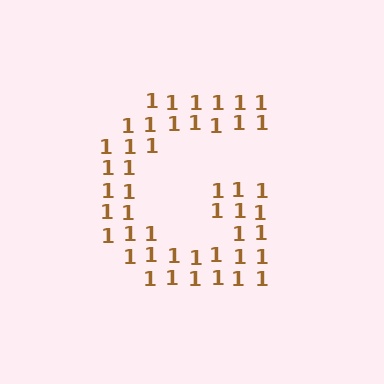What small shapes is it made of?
It is made of small digit 1's.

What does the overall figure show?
The overall figure shows the letter G.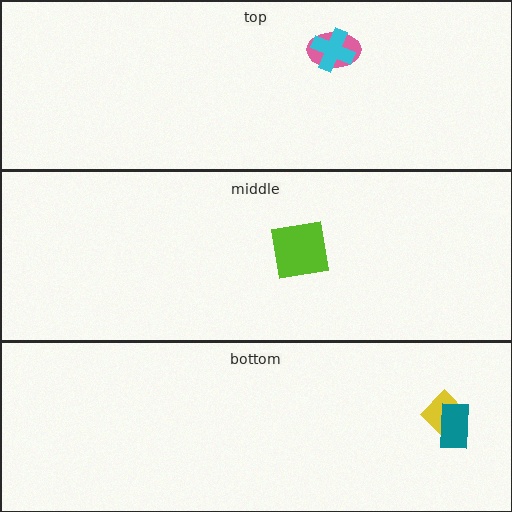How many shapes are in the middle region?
1.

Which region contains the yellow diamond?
The bottom region.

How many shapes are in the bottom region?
2.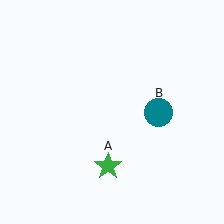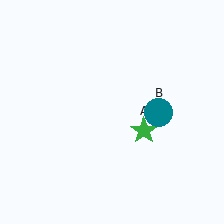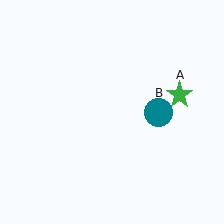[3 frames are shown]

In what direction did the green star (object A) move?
The green star (object A) moved up and to the right.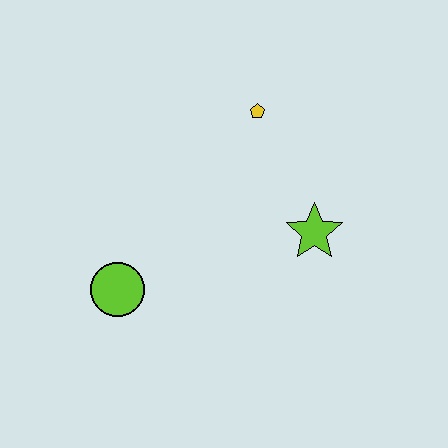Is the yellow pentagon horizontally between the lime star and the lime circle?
Yes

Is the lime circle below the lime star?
Yes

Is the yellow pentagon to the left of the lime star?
Yes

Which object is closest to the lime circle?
The lime star is closest to the lime circle.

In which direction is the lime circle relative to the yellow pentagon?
The lime circle is below the yellow pentagon.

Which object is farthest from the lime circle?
The yellow pentagon is farthest from the lime circle.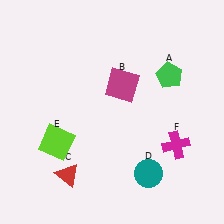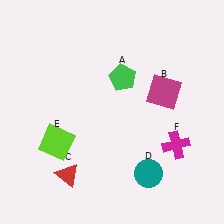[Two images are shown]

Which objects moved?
The objects that moved are: the green pentagon (A), the magenta square (B).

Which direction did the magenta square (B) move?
The magenta square (B) moved right.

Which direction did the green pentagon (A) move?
The green pentagon (A) moved left.